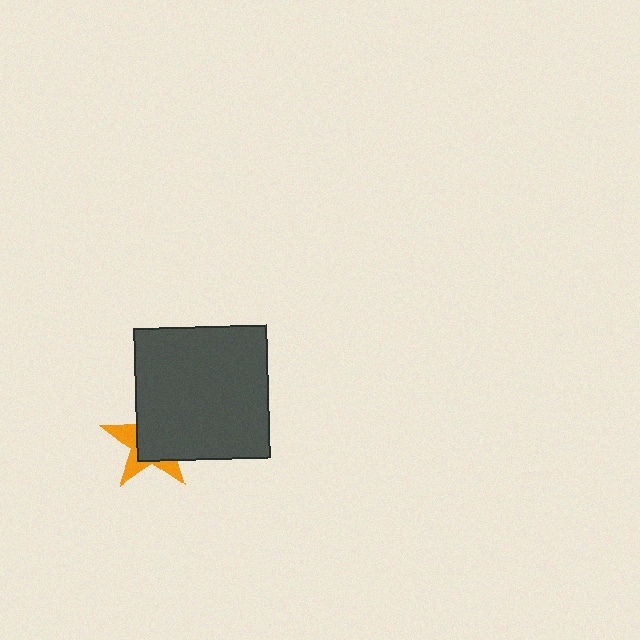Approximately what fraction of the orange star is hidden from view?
Roughly 64% of the orange star is hidden behind the dark gray square.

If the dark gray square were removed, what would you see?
You would see the complete orange star.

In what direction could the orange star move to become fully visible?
The orange star could move toward the lower-left. That would shift it out from behind the dark gray square entirely.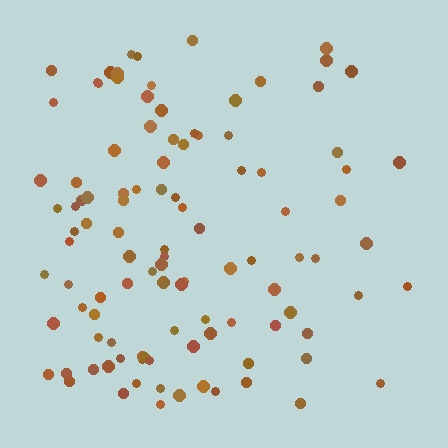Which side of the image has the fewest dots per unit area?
The right.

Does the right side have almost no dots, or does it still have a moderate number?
Still a moderate number, just noticeably fewer than the left.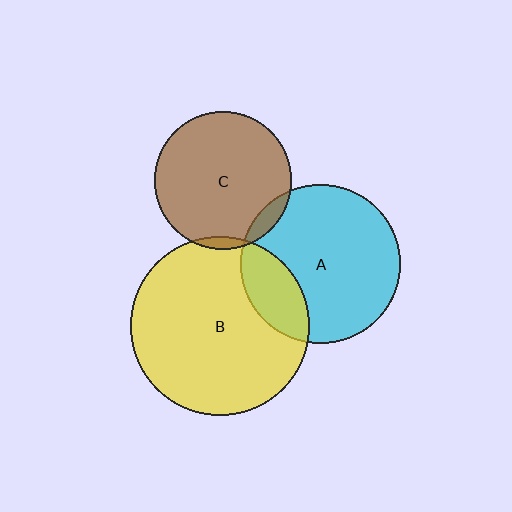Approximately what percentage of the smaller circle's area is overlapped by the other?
Approximately 5%.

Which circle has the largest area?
Circle B (yellow).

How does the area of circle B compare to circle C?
Approximately 1.7 times.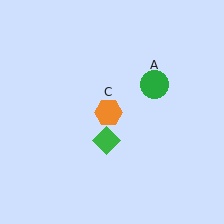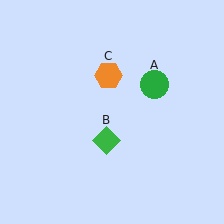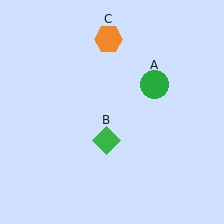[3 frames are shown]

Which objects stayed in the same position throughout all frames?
Green circle (object A) and green diamond (object B) remained stationary.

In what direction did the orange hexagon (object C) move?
The orange hexagon (object C) moved up.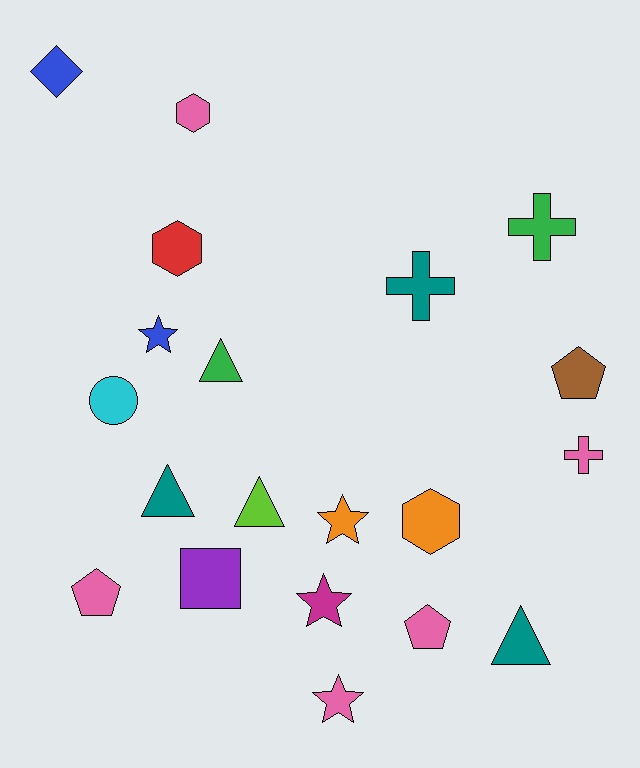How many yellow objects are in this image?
There are no yellow objects.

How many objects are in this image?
There are 20 objects.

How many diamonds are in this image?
There is 1 diamond.